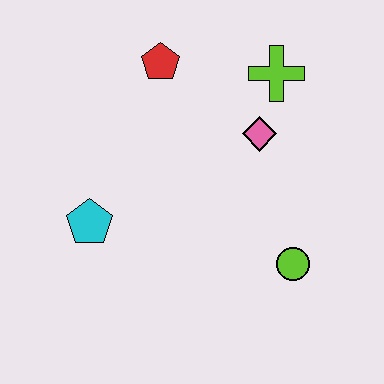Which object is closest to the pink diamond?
The lime cross is closest to the pink diamond.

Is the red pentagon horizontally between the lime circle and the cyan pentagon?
Yes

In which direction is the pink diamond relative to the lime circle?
The pink diamond is above the lime circle.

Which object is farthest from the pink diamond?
The cyan pentagon is farthest from the pink diamond.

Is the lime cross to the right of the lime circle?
No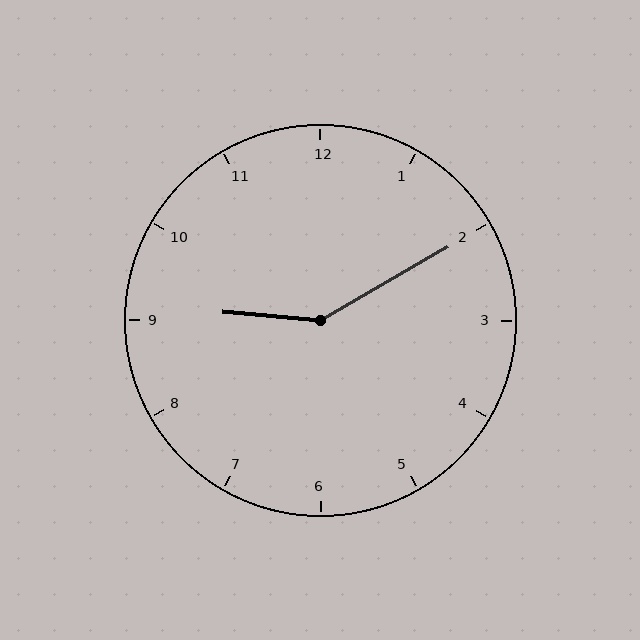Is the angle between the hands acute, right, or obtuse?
It is obtuse.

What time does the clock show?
9:10.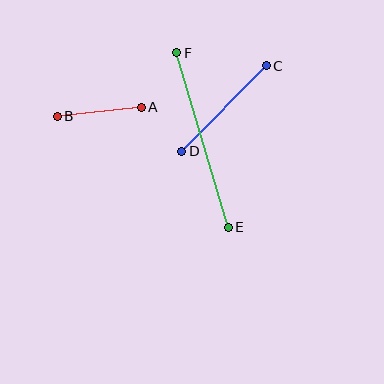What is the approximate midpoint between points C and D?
The midpoint is at approximately (224, 108) pixels.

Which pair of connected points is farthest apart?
Points E and F are farthest apart.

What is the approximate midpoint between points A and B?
The midpoint is at approximately (99, 112) pixels.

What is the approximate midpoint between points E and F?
The midpoint is at approximately (202, 140) pixels.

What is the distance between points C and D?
The distance is approximately 120 pixels.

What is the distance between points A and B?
The distance is approximately 84 pixels.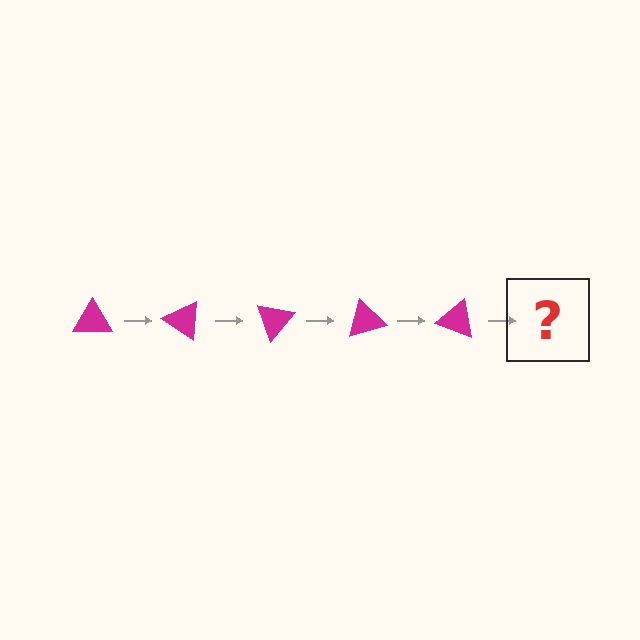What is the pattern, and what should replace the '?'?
The pattern is that the triangle rotates 35 degrees each step. The '?' should be a magenta triangle rotated 175 degrees.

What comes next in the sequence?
The next element should be a magenta triangle rotated 175 degrees.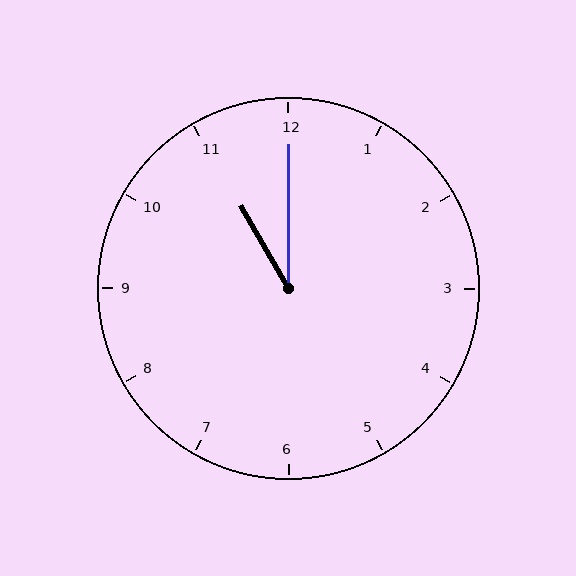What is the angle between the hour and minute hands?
Approximately 30 degrees.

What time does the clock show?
11:00.